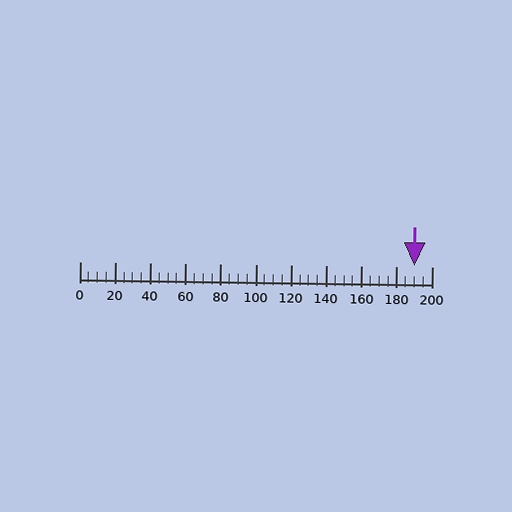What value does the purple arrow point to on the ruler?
The purple arrow points to approximately 190.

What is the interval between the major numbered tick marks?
The major tick marks are spaced 20 units apart.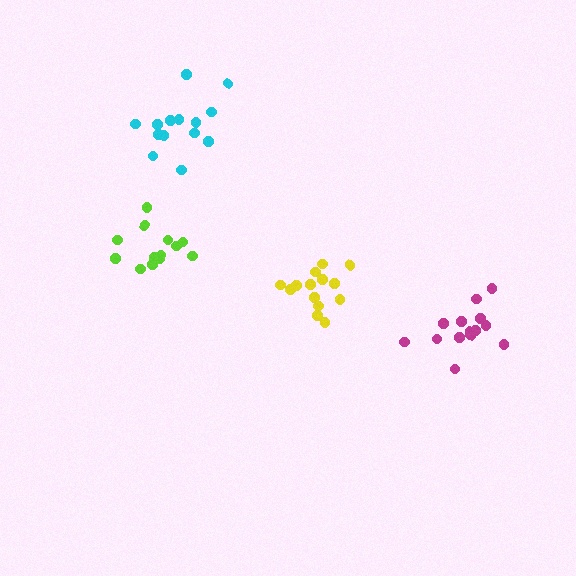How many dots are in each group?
Group 1: 14 dots, Group 2: 14 dots, Group 3: 14 dots, Group 4: 13 dots (55 total).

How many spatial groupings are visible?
There are 4 spatial groupings.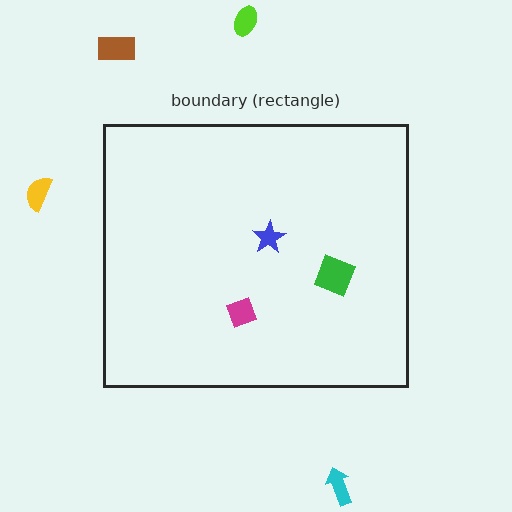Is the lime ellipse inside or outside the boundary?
Outside.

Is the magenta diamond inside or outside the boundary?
Inside.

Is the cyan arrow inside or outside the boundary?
Outside.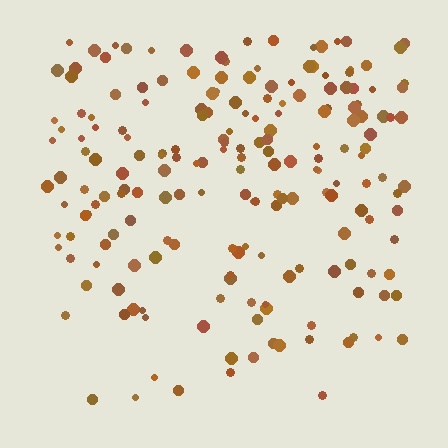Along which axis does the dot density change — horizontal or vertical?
Vertical.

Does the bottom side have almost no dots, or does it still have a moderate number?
Still a moderate number, just noticeably fewer than the top.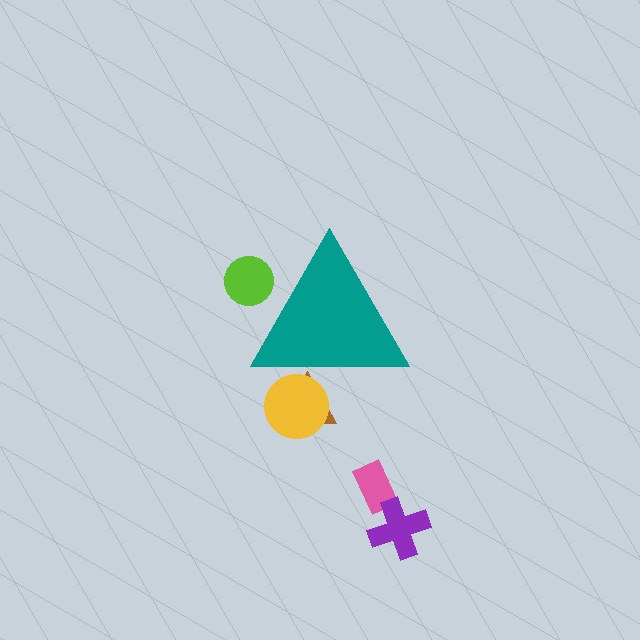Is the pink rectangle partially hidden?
No, the pink rectangle is fully visible.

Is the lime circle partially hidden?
Yes, the lime circle is partially hidden behind the teal triangle.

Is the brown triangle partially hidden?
Yes, the brown triangle is partially hidden behind the teal triangle.